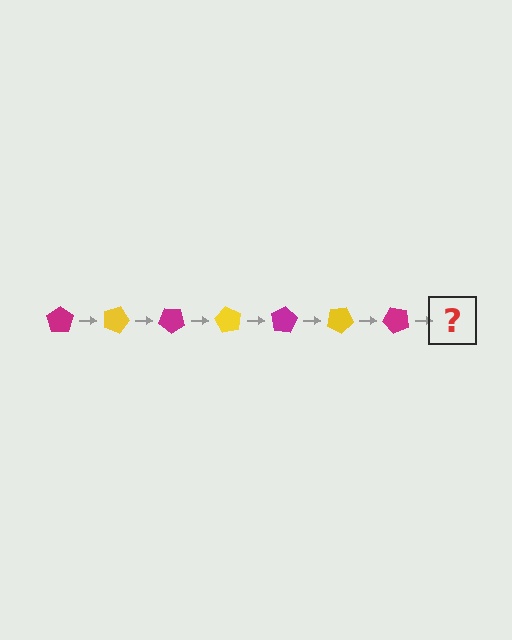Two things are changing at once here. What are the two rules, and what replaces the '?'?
The two rules are that it rotates 20 degrees each step and the color cycles through magenta and yellow. The '?' should be a yellow pentagon, rotated 140 degrees from the start.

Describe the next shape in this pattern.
It should be a yellow pentagon, rotated 140 degrees from the start.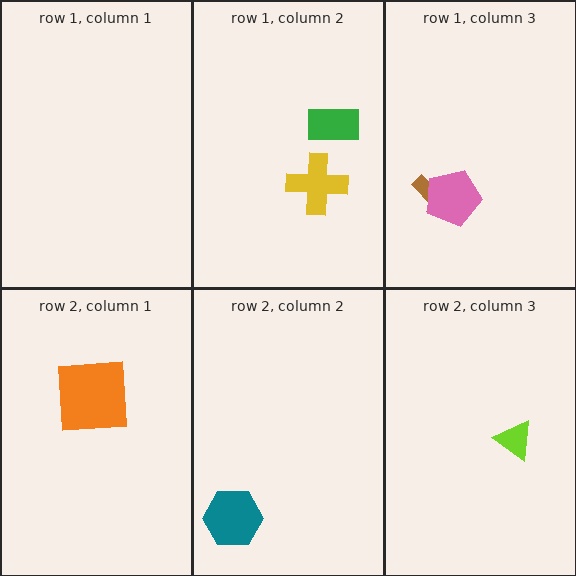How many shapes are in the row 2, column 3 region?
1.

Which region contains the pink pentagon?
The row 1, column 3 region.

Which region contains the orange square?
The row 2, column 1 region.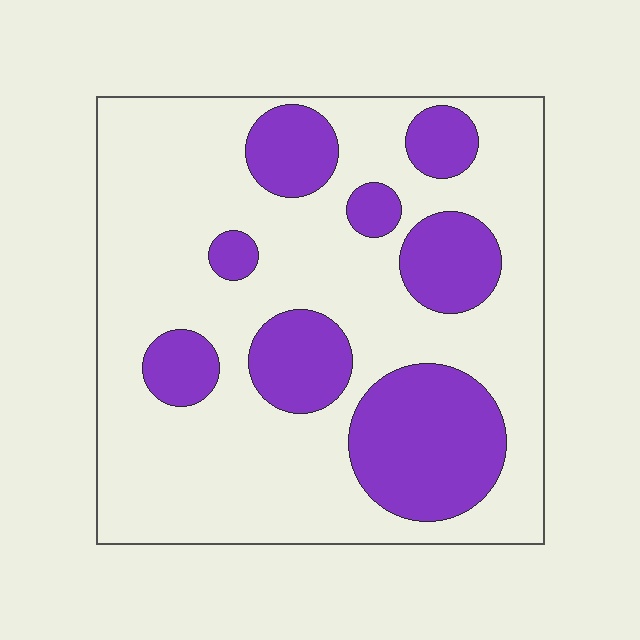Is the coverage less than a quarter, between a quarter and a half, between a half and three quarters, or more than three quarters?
Between a quarter and a half.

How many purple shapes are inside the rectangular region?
8.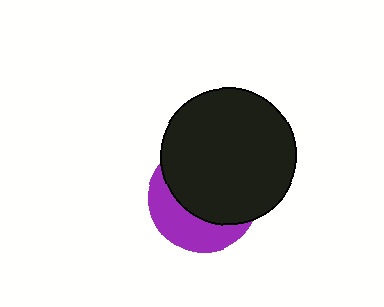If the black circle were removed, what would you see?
You would see the complete purple circle.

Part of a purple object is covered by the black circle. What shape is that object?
It is a circle.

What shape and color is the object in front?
The object in front is a black circle.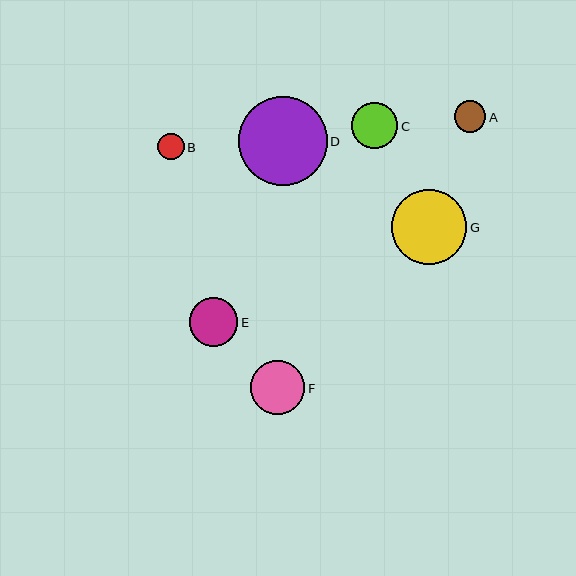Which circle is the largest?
Circle D is the largest with a size of approximately 89 pixels.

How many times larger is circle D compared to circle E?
Circle D is approximately 1.8 times the size of circle E.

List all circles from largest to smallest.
From largest to smallest: D, G, F, E, C, A, B.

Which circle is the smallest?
Circle B is the smallest with a size of approximately 26 pixels.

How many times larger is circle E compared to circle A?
Circle E is approximately 1.6 times the size of circle A.